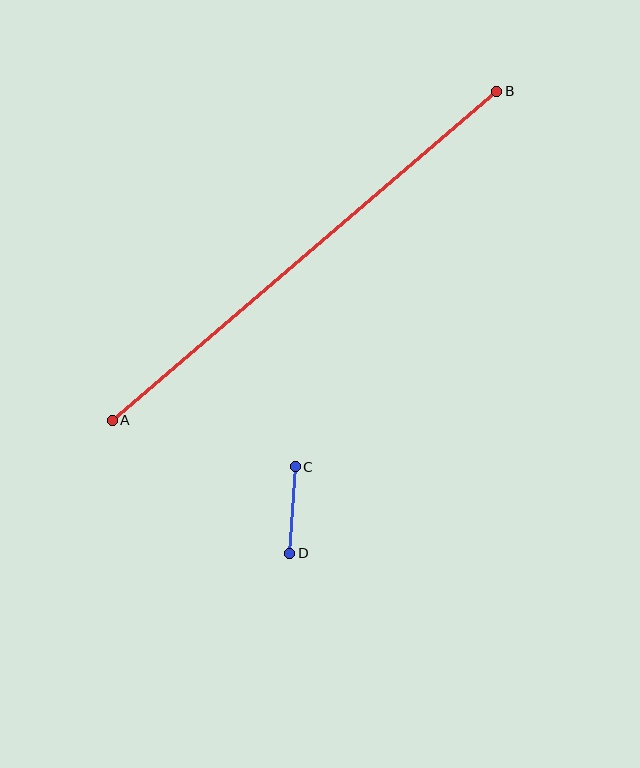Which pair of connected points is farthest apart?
Points A and B are farthest apart.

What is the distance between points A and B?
The distance is approximately 506 pixels.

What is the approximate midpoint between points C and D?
The midpoint is at approximately (292, 510) pixels.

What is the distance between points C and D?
The distance is approximately 86 pixels.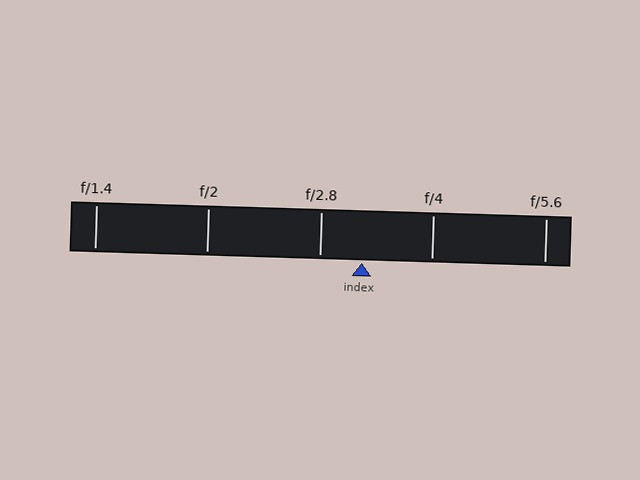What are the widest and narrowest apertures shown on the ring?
The widest aperture shown is f/1.4 and the narrowest is f/5.6.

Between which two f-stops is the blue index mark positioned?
The index mark is between f/2.8 and f/4.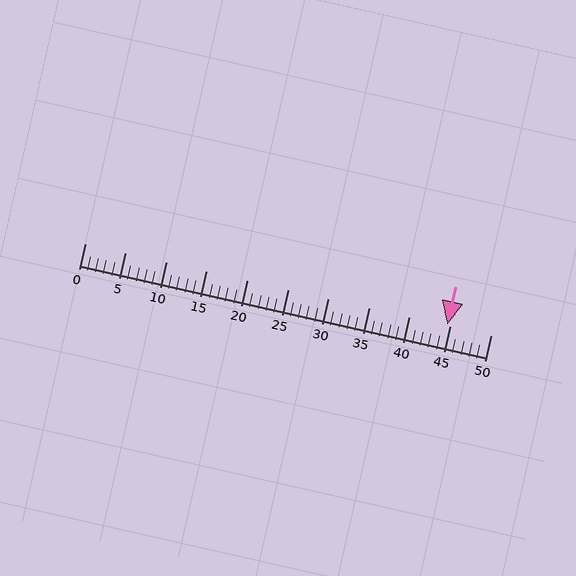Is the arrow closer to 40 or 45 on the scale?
The arrow is closer to 45.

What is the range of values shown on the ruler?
The ruler shows values from 0 to 50.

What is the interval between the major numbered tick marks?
The major tick marks are spaced 5 units apart.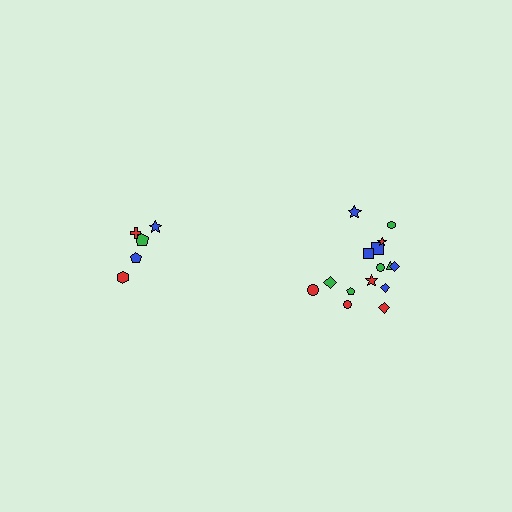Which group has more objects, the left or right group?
The right group.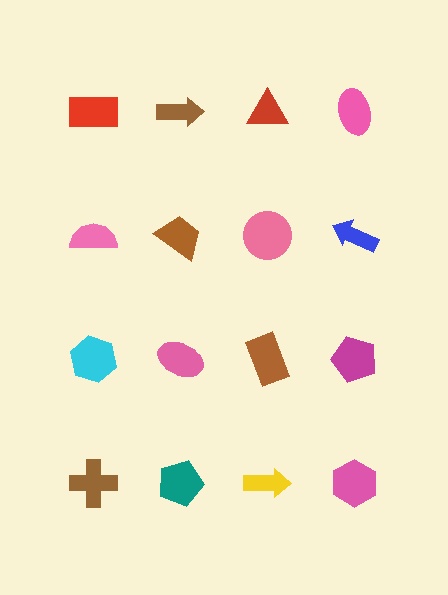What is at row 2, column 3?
A pink circle.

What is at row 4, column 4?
A pink hexagon.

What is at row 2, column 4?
A blue arrow.